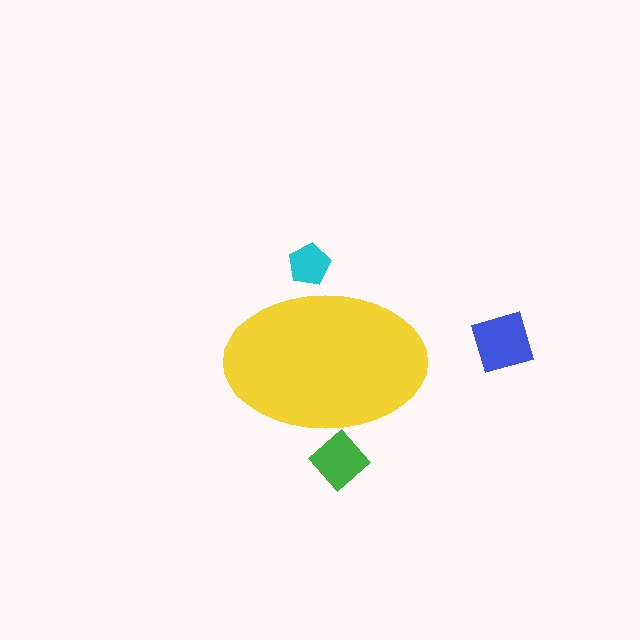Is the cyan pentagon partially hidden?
Yes, the cyan pentagon is partially hidden behind the yellow ellipse.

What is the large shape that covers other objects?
A yellow ellipse.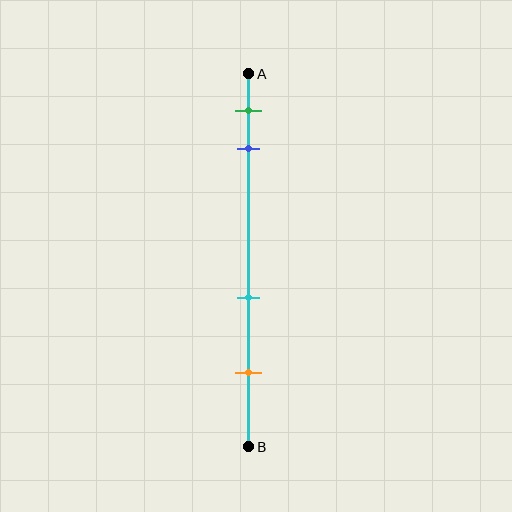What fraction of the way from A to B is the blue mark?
The blue mark is approximately 20% (0.2) of the way from A to B.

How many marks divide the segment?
There are 4 marks dividing the segment.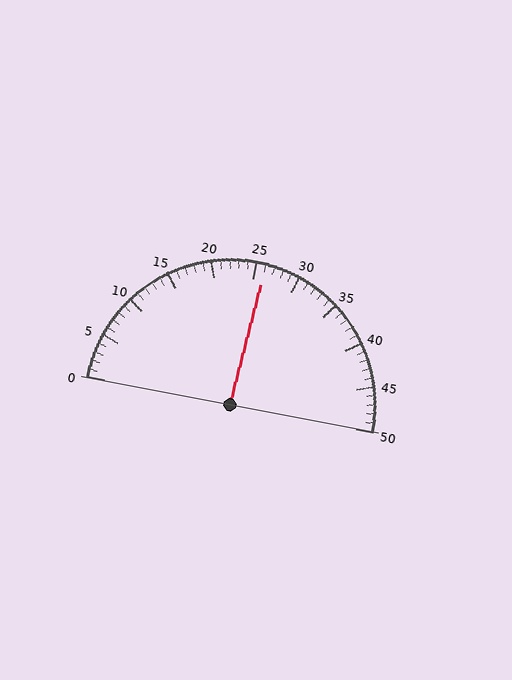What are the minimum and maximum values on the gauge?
The gauge ranges from 0 to 50.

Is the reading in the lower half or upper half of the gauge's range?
The reading is in the upper half of the range (0 to 50).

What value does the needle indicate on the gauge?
The needle indicates approximately 26.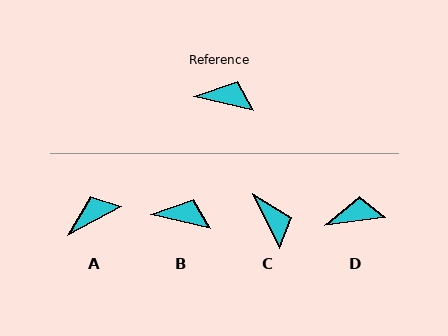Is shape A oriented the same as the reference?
No, it is off by about 41 degrees.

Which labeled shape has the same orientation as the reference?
B.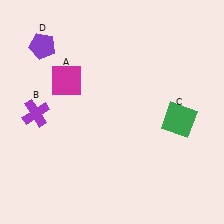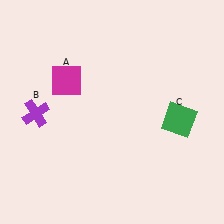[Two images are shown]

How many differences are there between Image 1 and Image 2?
There is 1 difference between the two images.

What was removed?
The purple pentagon (D) was removed in Image 2.